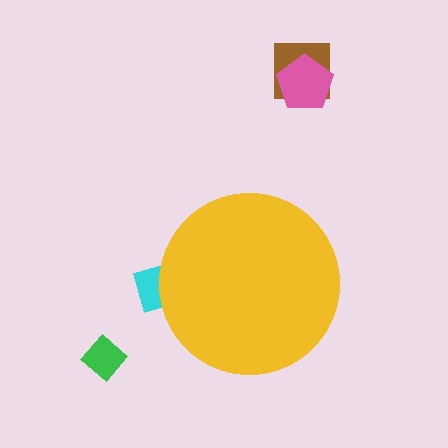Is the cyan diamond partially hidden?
Yes, the cyan diamond is partially hidden behind the yellow circle.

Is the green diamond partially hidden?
No, the green diamond is fully visible.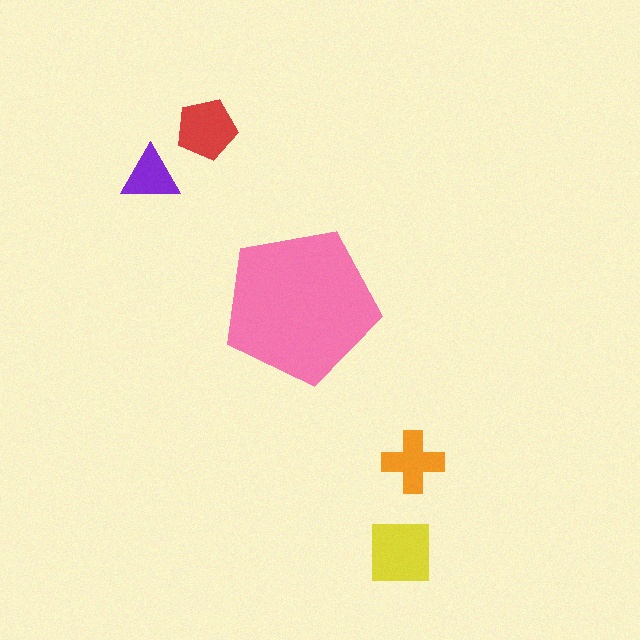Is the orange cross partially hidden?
No, the orange cross is fully visible.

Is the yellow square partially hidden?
No, the yellow square is fully visible.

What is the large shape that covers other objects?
A pink pentagon.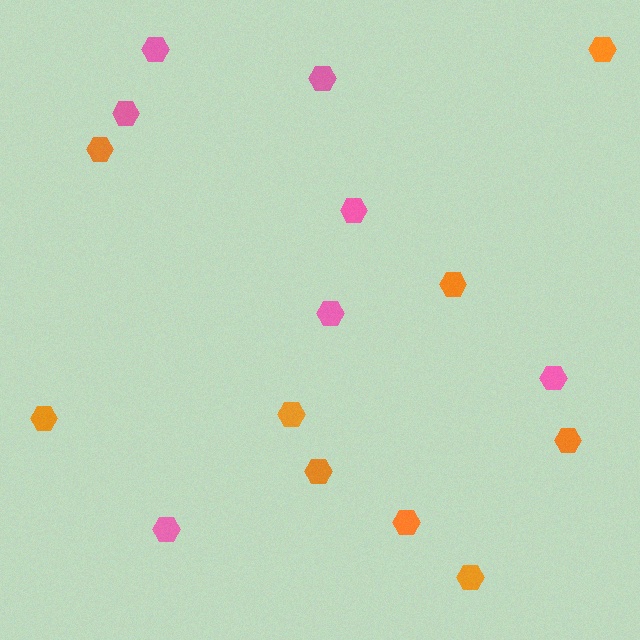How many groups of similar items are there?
There are 2 groups: one group of orange hexagons (9) and one group of pink hexagons (7).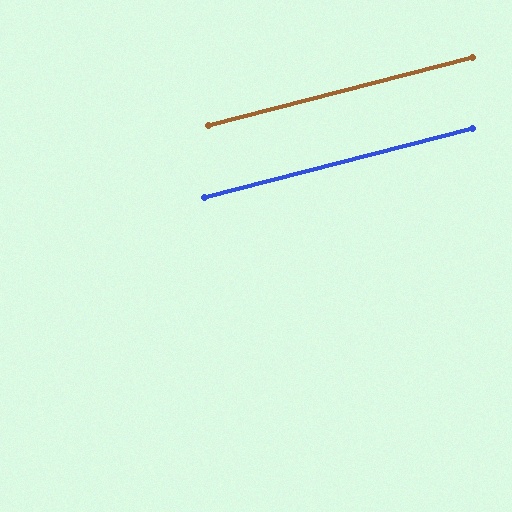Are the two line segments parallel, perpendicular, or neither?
Parallel — their directions differ by only 0.0°.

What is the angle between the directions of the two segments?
Approximately 0 degrees.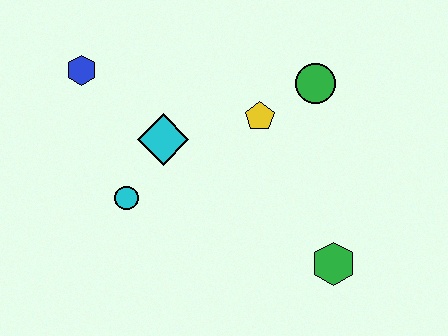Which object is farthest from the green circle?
The blue hexagon is farthest from the green circle.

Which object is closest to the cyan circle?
The cyan diamond is closest to the cyan circle.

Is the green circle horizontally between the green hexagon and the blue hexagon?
Yes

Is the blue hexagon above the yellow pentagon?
Yes